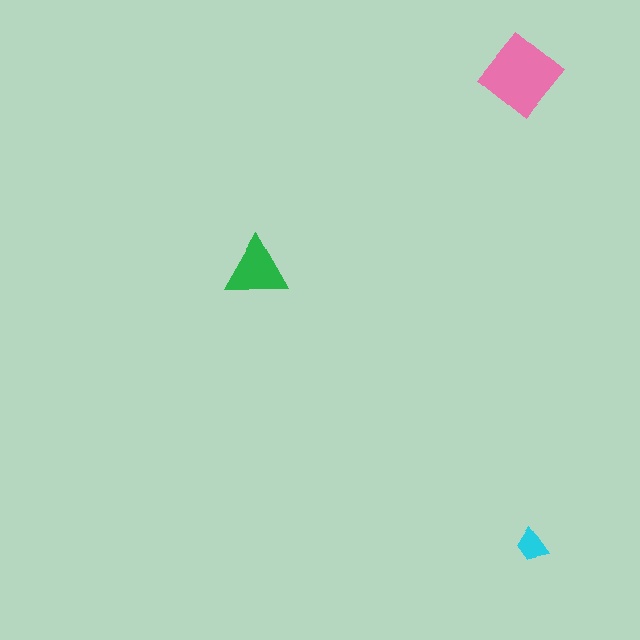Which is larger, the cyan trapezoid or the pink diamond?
The pink diamond.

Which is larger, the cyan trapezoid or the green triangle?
The green triangle.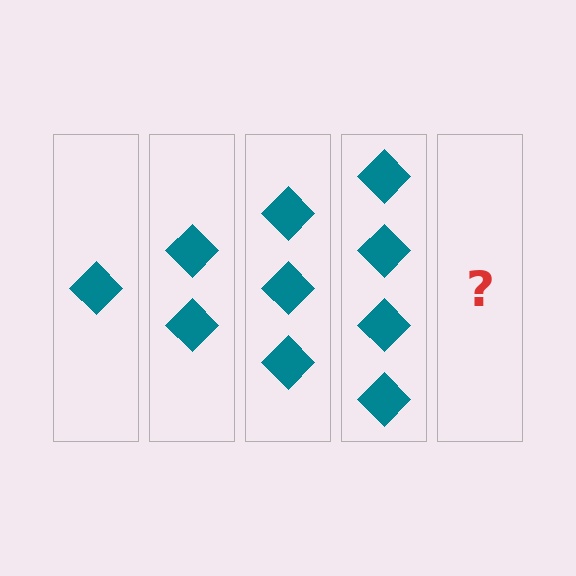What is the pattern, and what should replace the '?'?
The pattern is that each step adds one more diamond. The '?' should be 5 diamonds.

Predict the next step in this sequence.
The next step is 5 diamonds.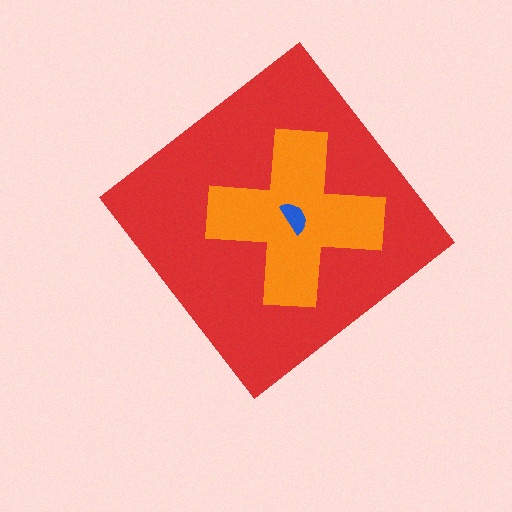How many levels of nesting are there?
3.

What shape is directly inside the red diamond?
The orange cross.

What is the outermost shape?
The red diamond.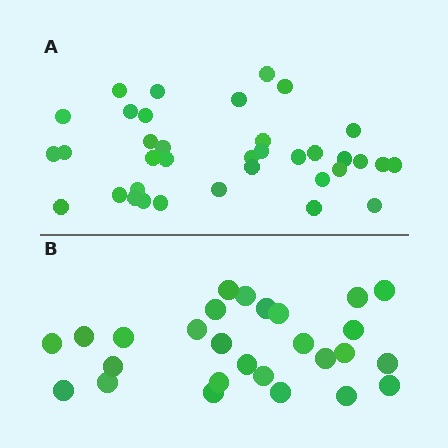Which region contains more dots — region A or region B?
Region A (the top region) has more dots.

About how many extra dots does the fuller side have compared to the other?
Region A has roughly 8 or so more dots than region B.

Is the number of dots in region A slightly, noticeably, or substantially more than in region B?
Region A has noticeably more, but not dramatically so. The ratio is roughly 1.3 to 1.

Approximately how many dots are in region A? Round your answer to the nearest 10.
About 40 dots. (The exact count is 36, which rounds to 40.)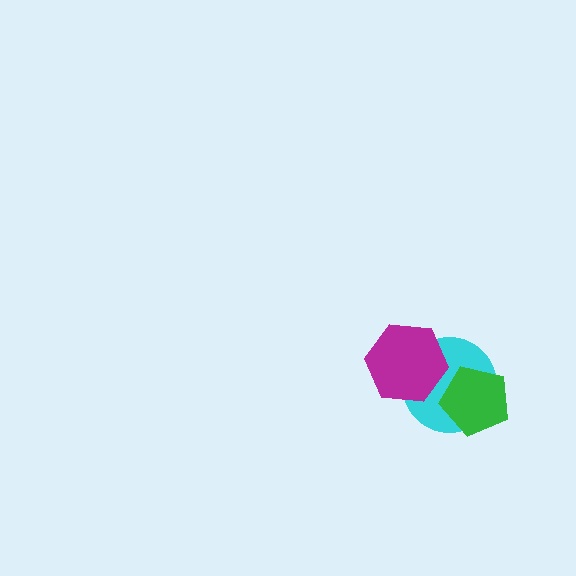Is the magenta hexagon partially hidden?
No, no other shape covers it.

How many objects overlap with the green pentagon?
1 object overlaps with the green pentagon.